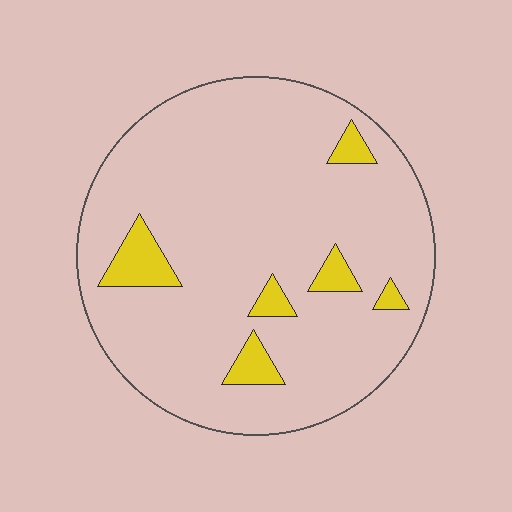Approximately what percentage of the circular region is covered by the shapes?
Approximately 10%.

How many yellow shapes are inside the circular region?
6.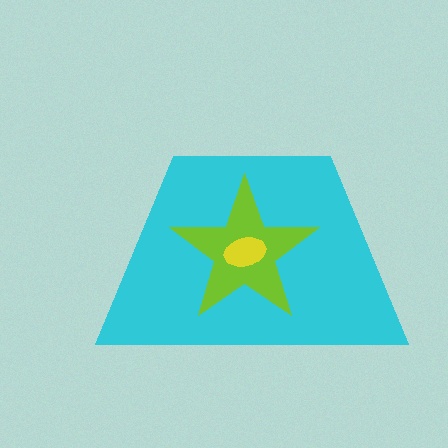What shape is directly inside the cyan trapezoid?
The lime star.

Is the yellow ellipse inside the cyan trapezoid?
Yes.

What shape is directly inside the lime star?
The yellow ellipse.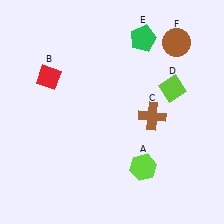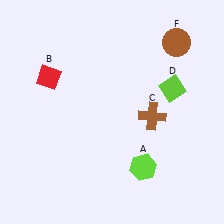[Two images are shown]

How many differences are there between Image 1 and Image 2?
There is 1 difference between the two images.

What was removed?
The green pentagon (E) was removed in Image 2.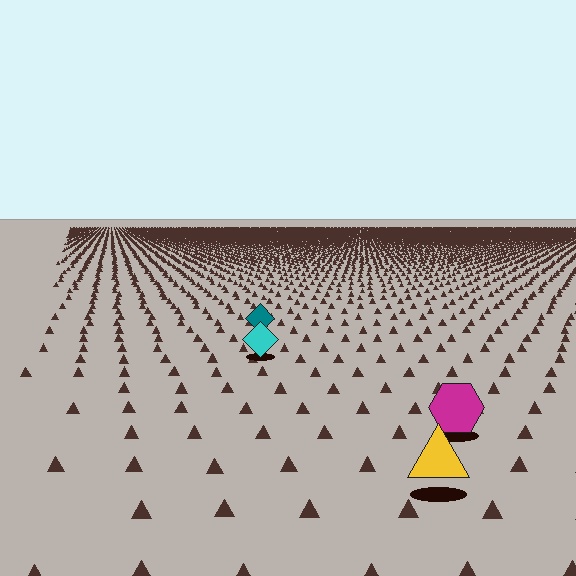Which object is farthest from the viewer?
The teal diamond is farthest from the viewer. It appears smaller and the ground texture around it is denser.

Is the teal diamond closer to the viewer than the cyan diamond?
No. The cyan diamond is closer — you can tell from the texture gradient: the ground texture is coarser near it.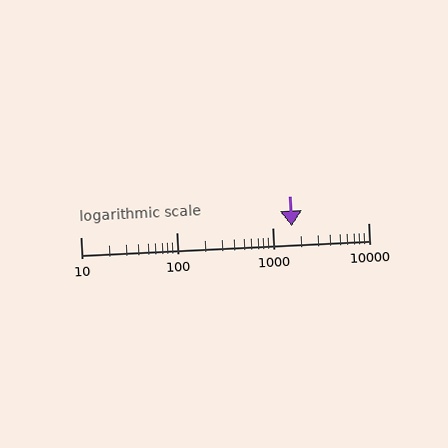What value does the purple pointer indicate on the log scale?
The pointer indicates approximately 1600.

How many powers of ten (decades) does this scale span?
The scale spans 3 decades, from 10 to 10000.